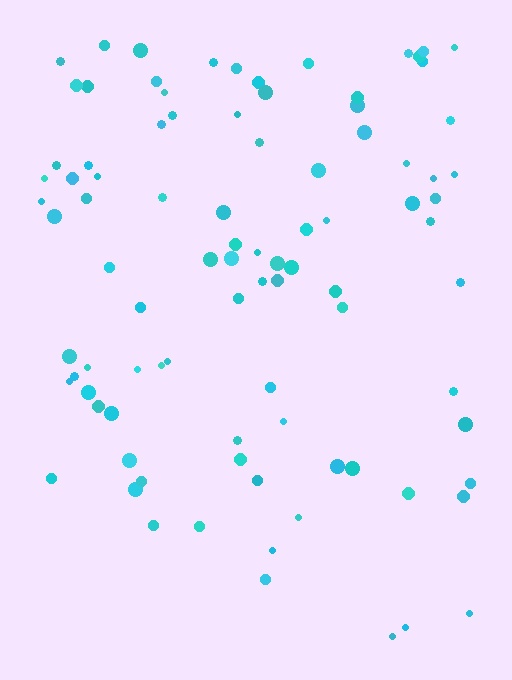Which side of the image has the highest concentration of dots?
The top.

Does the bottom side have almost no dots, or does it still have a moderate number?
Still a moderate number, just noticeably fewer than the top.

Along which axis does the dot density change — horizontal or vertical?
Vertical.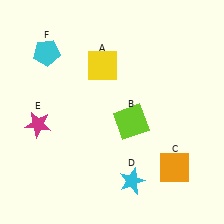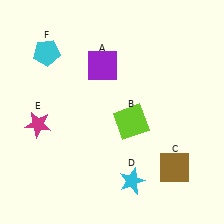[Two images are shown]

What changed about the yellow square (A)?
In Image 1, A is yellow. In Image 2, it changed to purple.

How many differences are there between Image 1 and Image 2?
There are 2 differences between the two images.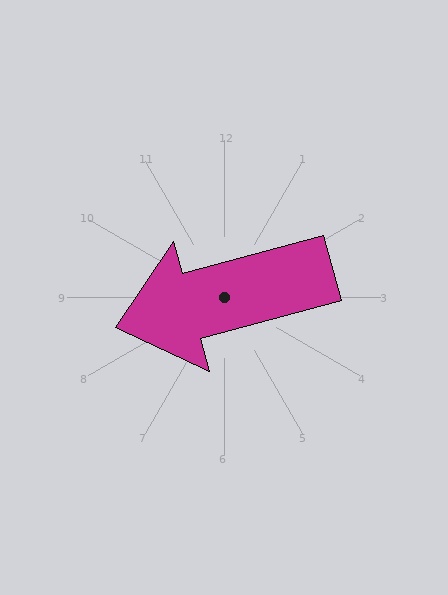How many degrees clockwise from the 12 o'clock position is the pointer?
Approximately 255 degrees.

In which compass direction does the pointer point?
West.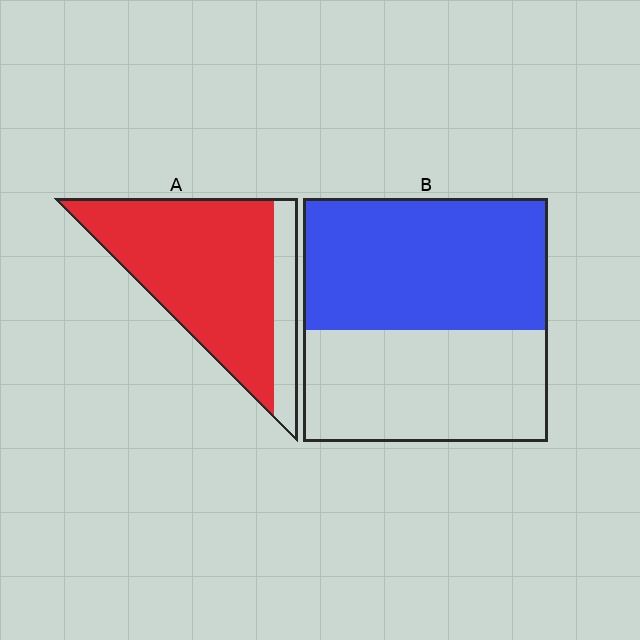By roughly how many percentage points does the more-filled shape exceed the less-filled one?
By roughly 25 percentage points (A over B).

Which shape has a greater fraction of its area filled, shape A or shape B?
Shape A.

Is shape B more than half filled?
Yes.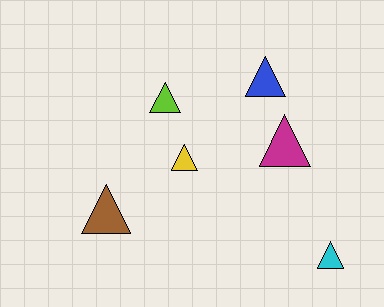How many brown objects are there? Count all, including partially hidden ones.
There is 1 brown object.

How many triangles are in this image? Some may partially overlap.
There are 6 triangles.